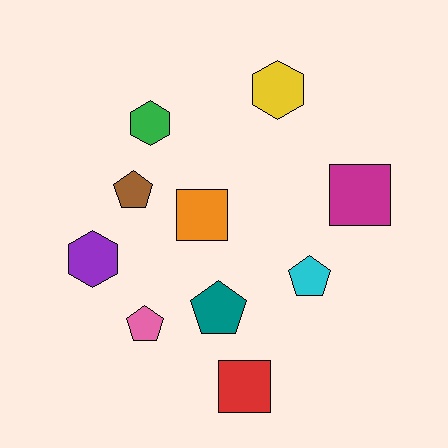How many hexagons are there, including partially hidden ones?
There are 3 hexagons.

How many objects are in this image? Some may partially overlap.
There are 10 objects.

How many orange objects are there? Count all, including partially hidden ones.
There is 1 orange object.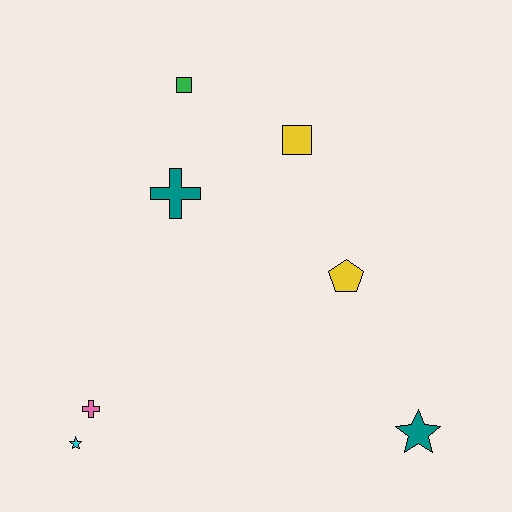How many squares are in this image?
There are 2 squares.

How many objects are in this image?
There are 7 objects.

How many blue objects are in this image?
There are no blue objects.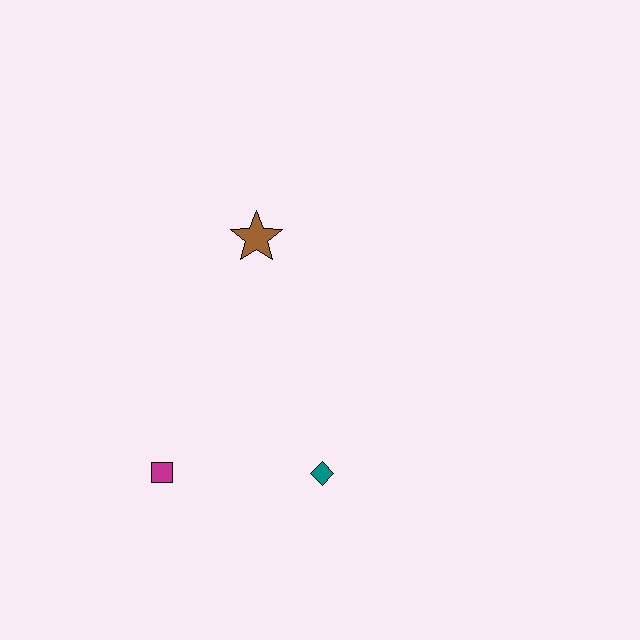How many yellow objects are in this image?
There are no yellow objects.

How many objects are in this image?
There are 3 objects.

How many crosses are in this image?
There are no crosses.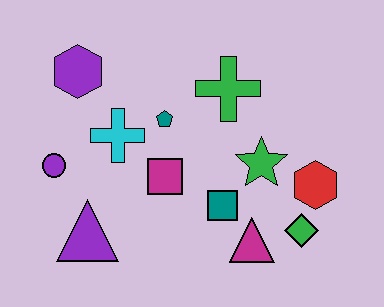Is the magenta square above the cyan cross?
No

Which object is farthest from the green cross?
The purple triangle is farthest from the green cross.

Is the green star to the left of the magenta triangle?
No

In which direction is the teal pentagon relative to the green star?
The teal pentagon is to the left of the green star.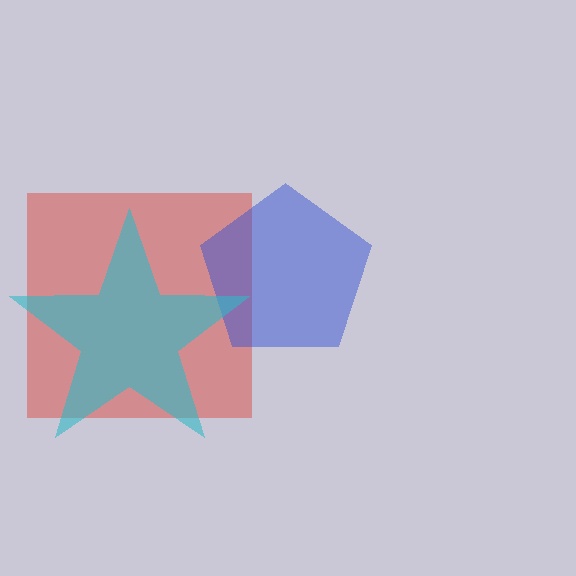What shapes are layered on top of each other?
The layered shapes are: a red square, a blue pentagon, a cyan star.